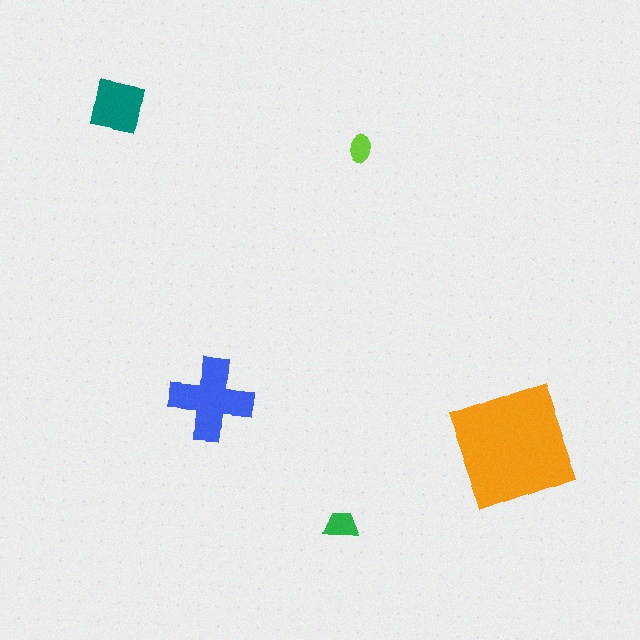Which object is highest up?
The teal square is topmost.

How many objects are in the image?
There are 5 objects in the image.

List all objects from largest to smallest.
The orange square, the blue cross, the teal square, the green trapezoid, the lime ellipse.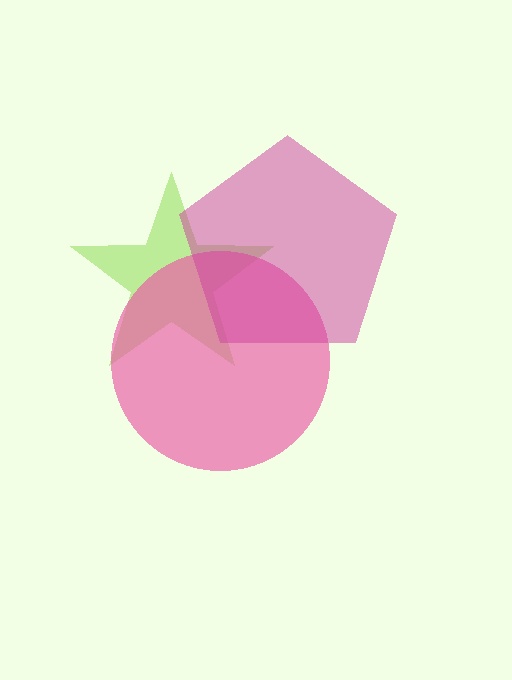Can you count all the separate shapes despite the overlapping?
Yes, there are 3 separate shapes.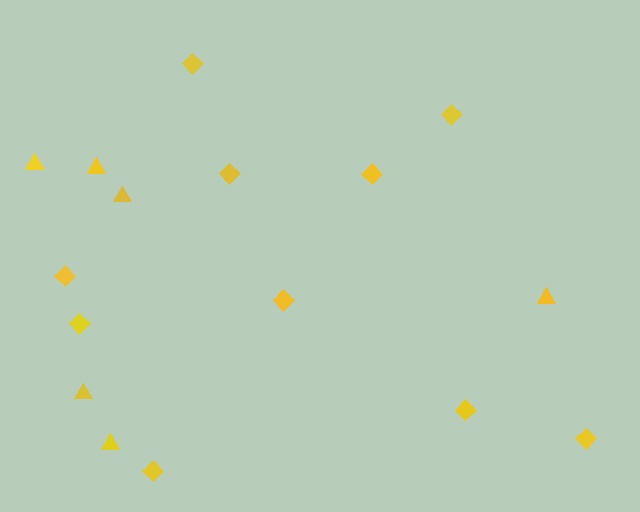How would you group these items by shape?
There are 2 groups: one group of diamonds (10) and one group of triangles (6).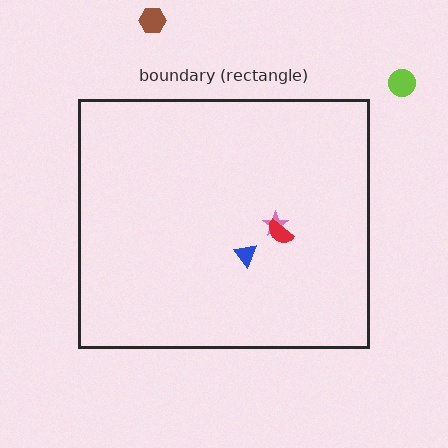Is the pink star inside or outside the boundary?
Inside.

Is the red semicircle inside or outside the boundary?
Inside.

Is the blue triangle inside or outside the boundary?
Inside.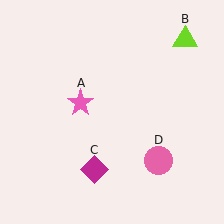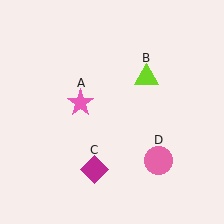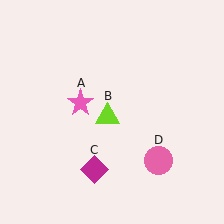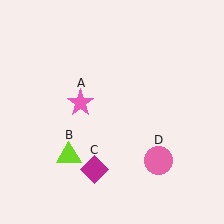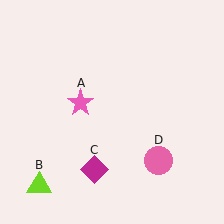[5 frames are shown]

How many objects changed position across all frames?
1 object changed position: lime triangle (object B).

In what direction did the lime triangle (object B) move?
The lime triangle (object B) moved down and to the left.